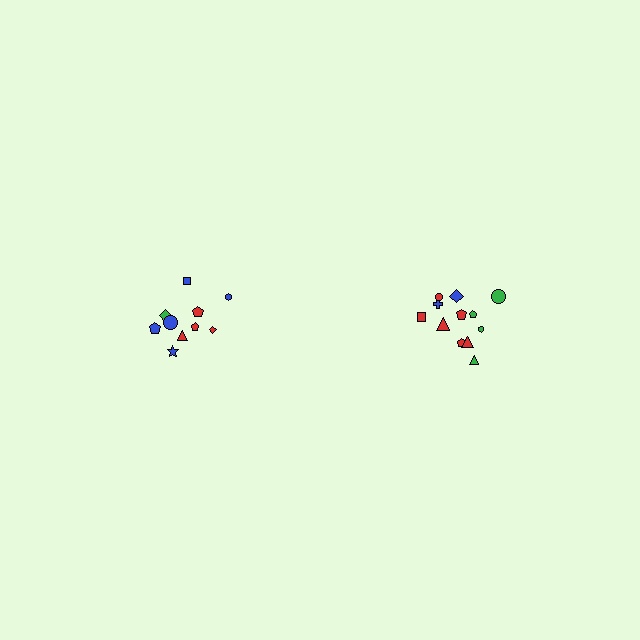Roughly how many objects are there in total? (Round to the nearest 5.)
Roughly 20 objects in total.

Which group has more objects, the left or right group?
The right group.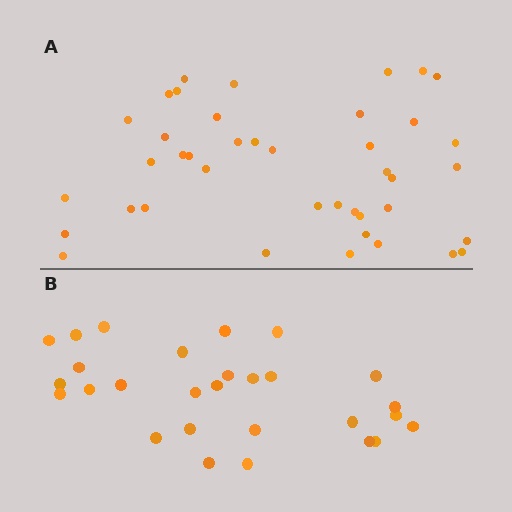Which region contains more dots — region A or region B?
Region A (the top region) has more dots.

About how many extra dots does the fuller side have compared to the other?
Region A has approximately 15 more dots than region B.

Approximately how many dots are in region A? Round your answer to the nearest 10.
About 40 dots. (The exact count is 41, which rounds to 40.)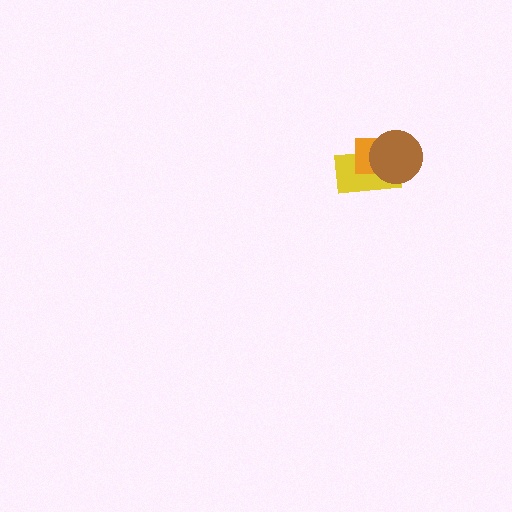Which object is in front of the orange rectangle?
The brown circle is in front of the orange rectangle.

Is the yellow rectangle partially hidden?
Yes, it is partially covered by another shape.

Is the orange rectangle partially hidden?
Yes, it is partially covered by another shape.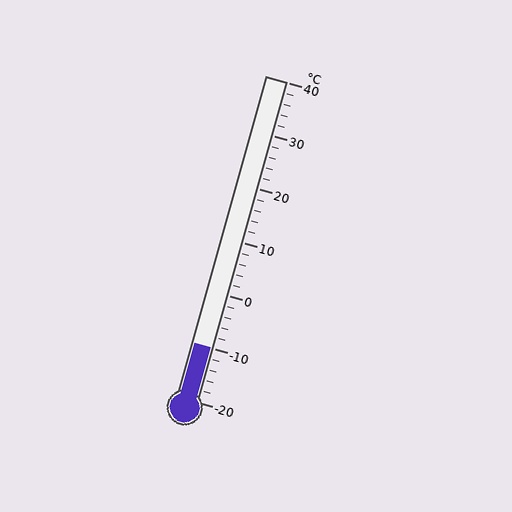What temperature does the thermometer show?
The thermometer shows approximately -10°C.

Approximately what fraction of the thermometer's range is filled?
The thermometer is filled to approximately 15% of its range.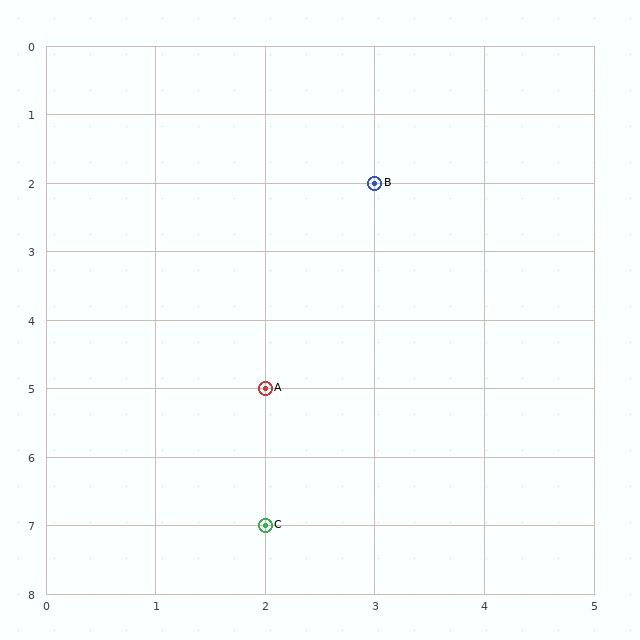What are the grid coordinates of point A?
Point A is at grid coordinates (2, 5).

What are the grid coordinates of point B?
Point B is at grid coordinates (3, 2).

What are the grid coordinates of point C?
Point C is at grid coordinates (2, 7).